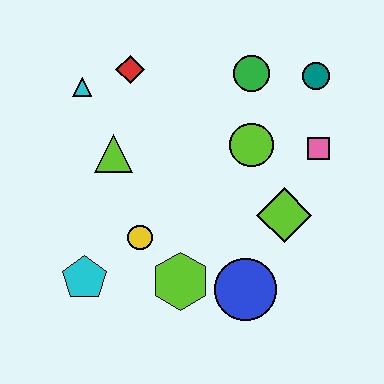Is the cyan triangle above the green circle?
No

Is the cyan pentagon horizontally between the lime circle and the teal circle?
No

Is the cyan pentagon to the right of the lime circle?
No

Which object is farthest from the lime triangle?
The teal circle is farthest from the lime triangle.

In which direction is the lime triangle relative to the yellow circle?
The lime triangle is above the yellow circle.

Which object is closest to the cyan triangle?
The red diamond is closest to the cyan triangle.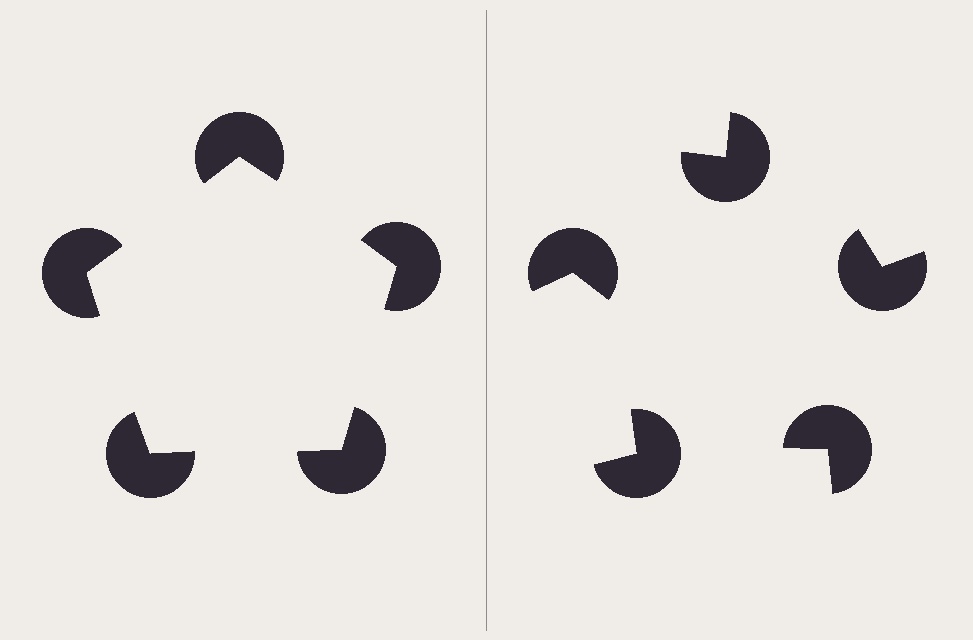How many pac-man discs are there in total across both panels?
10 — 5 on each side.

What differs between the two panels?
The pac-man discs are positioned identically on both sides; only the wedge orientations differ. On the left they align to a pentagon; on the right they are misaligned.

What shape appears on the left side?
An illusory pentagon.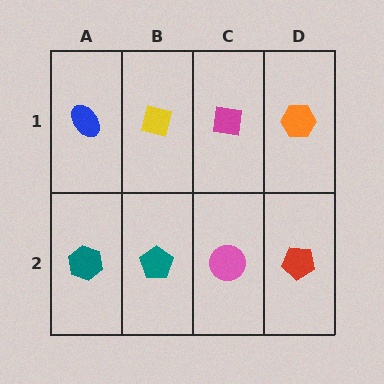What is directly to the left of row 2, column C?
A teal pentagon.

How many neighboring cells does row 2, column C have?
3.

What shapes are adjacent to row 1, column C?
A pink circle (row 2, column C), a yellow square (row 1, column B), an orange hexagon (row 1, column D).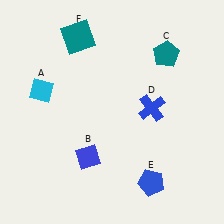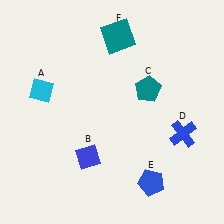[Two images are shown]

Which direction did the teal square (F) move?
The teal square (F) moved right.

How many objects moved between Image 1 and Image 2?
3 objects moved between the two images.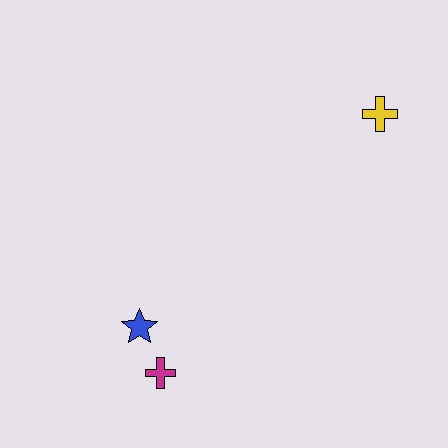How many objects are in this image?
There are 3 objects.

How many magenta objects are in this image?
There is 1 magenta object.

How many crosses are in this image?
There are 2 crosses.